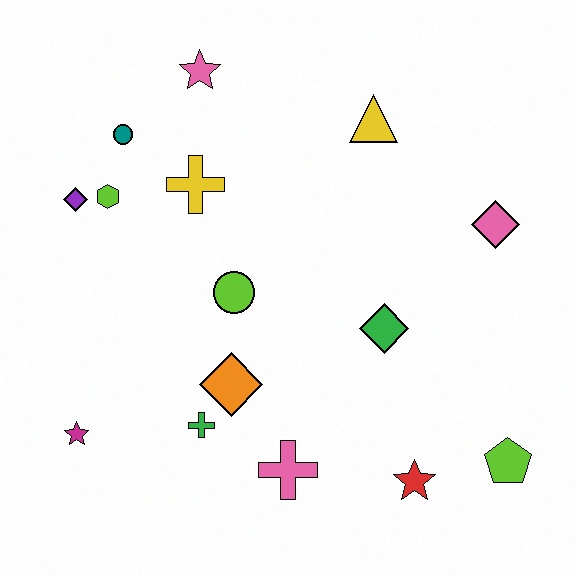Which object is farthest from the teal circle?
The lime pentagon is farthest from the teal circle.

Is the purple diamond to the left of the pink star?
Yes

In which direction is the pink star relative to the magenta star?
The pink star is above the magenta star.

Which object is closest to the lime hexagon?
The purple diamond is closest to the lime hexagon.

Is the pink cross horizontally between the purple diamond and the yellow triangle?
Yes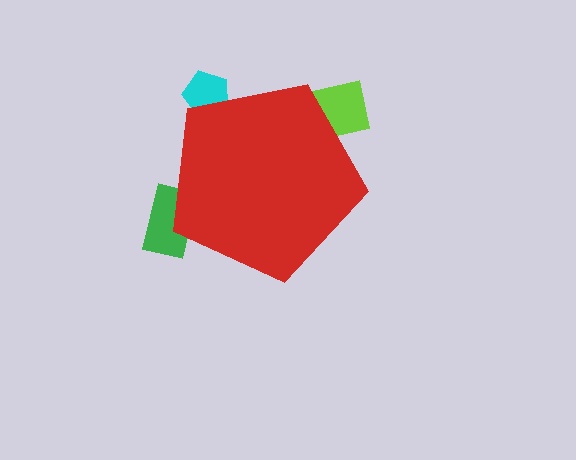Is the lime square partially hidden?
Yes, the lime square is partially hidden behind the red pentagon.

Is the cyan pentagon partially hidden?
Yes, the cyan pentagon is partially hidden behind the red pentagon.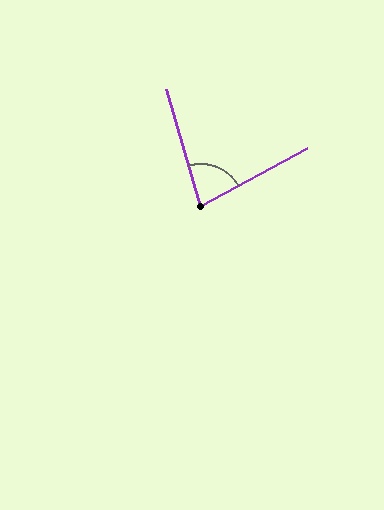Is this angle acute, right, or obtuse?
It is acute.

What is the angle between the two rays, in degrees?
Approximately 78 degrees.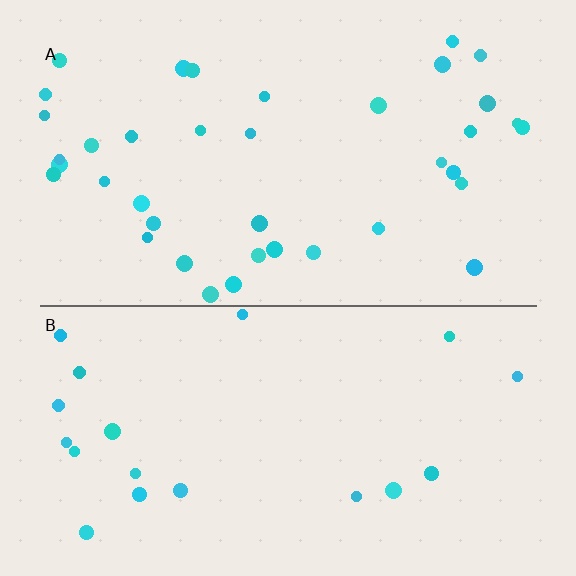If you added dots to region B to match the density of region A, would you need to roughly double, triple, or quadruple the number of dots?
Approximately double.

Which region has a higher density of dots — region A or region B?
A (the top).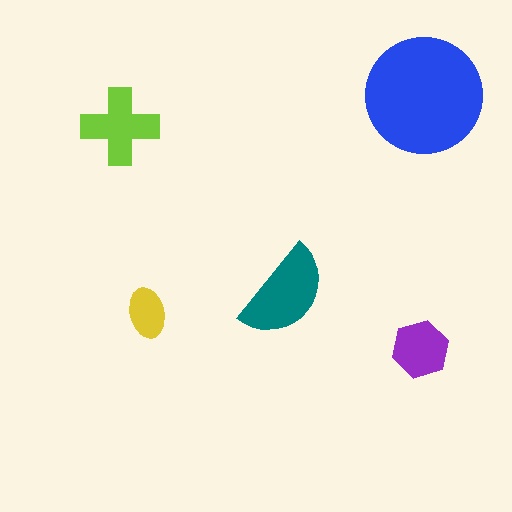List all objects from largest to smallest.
The blue circle, the teal semicircle, the lime cross, the purple hexagon, the yellow ellipse.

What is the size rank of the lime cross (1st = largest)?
3rd.